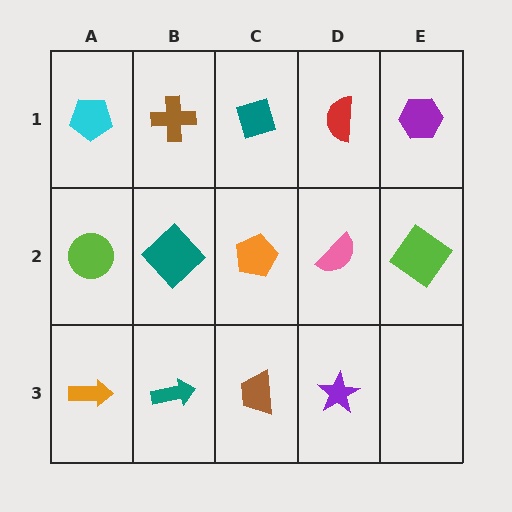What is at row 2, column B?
A teal diamond.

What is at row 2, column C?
An orange pentagon.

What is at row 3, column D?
A purple star.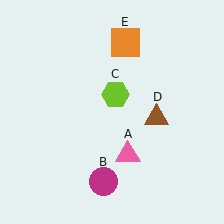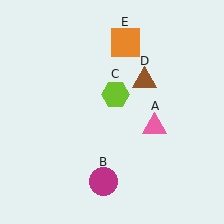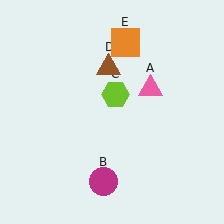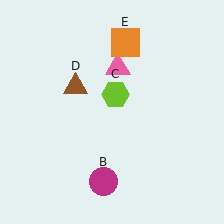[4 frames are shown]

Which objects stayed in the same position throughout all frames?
Magenta circle (object B) and lime hexagon (object C) and orange square (object E) remained stationary.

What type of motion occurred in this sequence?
The pink triangle (object A), brown triangle (object D) rotated counterclockwise around the center of the scene.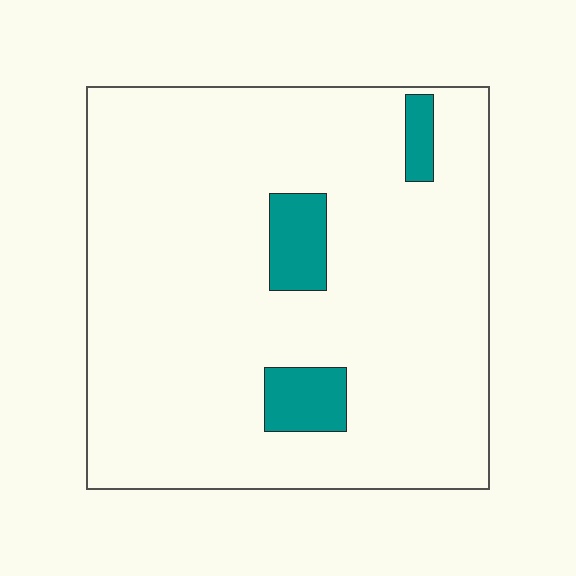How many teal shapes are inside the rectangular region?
3.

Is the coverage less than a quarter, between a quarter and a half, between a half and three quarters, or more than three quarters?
Less than a quarter.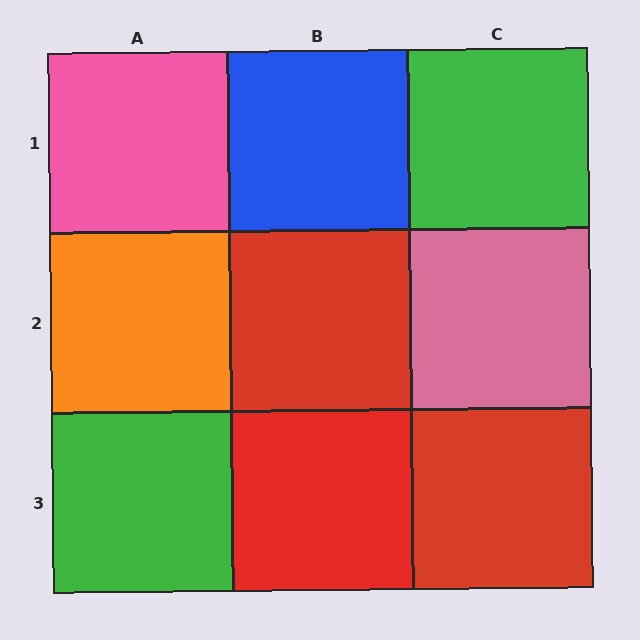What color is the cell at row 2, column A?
Orange.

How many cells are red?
3 cells are red.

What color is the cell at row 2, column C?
Pink.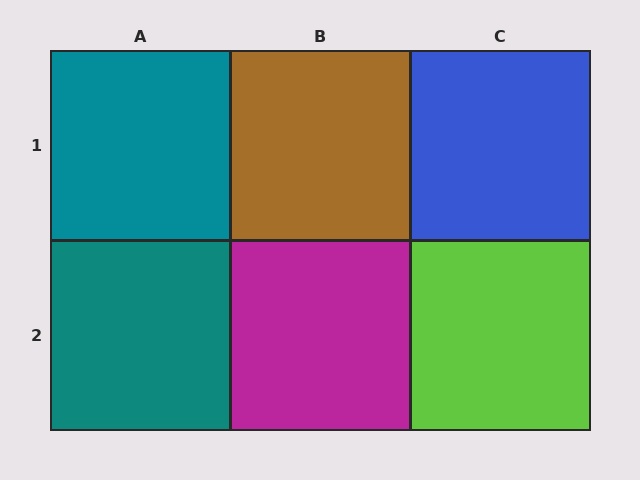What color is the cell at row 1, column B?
Brown.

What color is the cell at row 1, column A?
Teal.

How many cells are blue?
1 cell is blue.